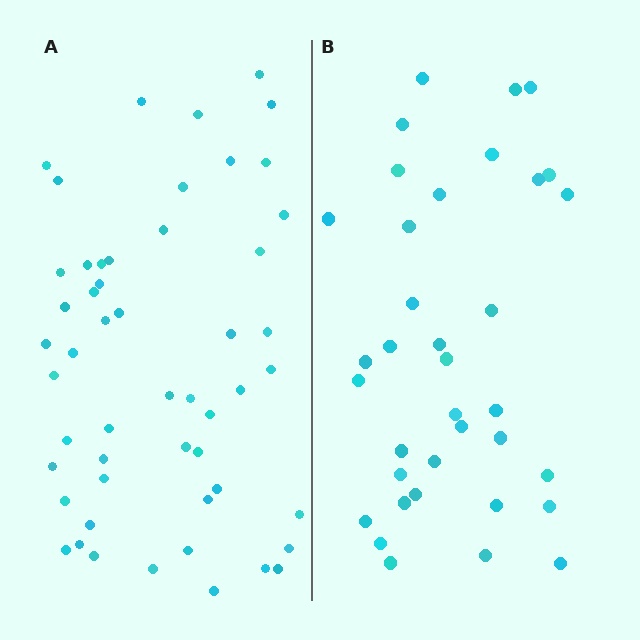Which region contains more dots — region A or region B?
Region A (the left region) has more dots.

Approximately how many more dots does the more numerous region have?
Region A has approximately 15 more dots than region B.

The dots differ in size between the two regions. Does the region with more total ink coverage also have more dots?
No. Region B has more total ink coverage because its dots are larger, but region A actually contains more individual dots. Total area can be misleading — the number of items is what matters here.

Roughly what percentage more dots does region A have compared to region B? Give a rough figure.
About 45% more.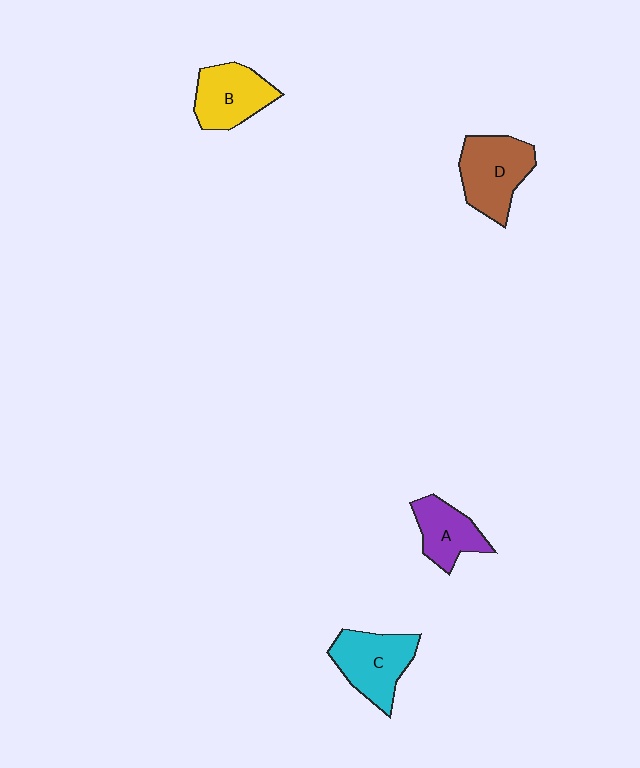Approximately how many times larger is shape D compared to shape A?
Approximately 1.4 times.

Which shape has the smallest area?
Shape A (purple).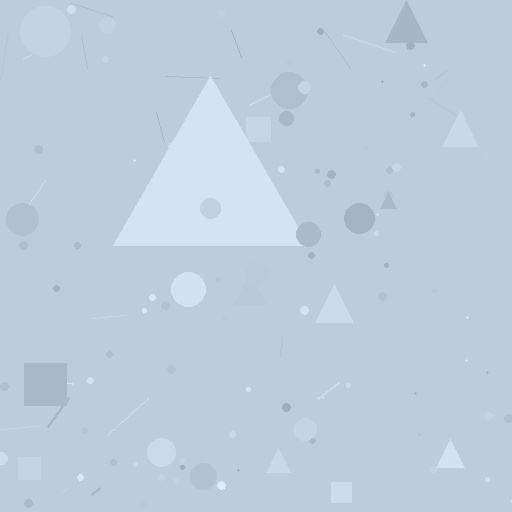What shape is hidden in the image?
A triangle is hidden in the image.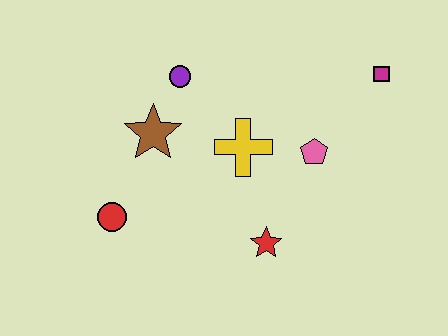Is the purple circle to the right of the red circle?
Yes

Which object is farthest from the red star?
The magenta square is farthest from the red star.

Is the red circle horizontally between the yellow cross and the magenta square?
No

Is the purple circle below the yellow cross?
No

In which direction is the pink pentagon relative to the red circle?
The pink pentagon is to the right of the red circle.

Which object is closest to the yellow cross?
The pink pentagon is closest to the yellow cross.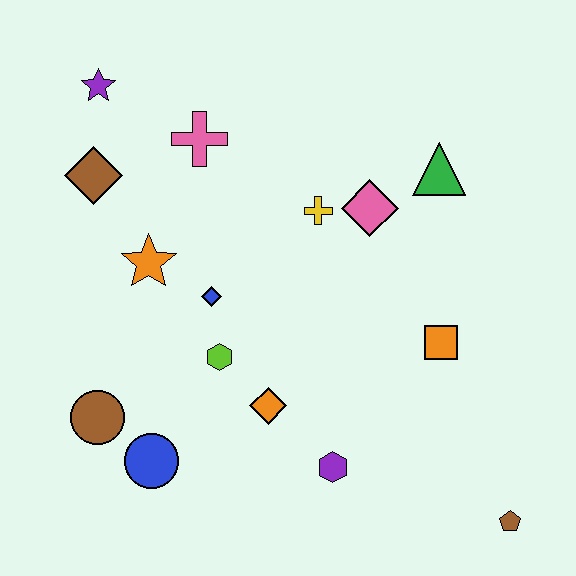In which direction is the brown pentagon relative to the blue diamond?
The brown pentagon is to the right of the blue diamond.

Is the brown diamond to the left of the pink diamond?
Yes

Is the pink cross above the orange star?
Yes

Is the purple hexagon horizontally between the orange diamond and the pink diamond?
Yes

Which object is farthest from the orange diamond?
The purple star is farthest from the orange diamond.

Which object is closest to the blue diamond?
The lime hexagon is closest to the blue diamond.